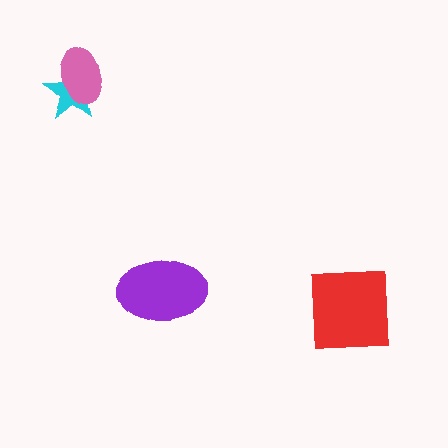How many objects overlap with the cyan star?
1 object overlaps with the cyan star.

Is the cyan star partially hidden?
Yes, it is partially covered by another shape.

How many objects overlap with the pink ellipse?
1 object overlaps with the pink ellipse.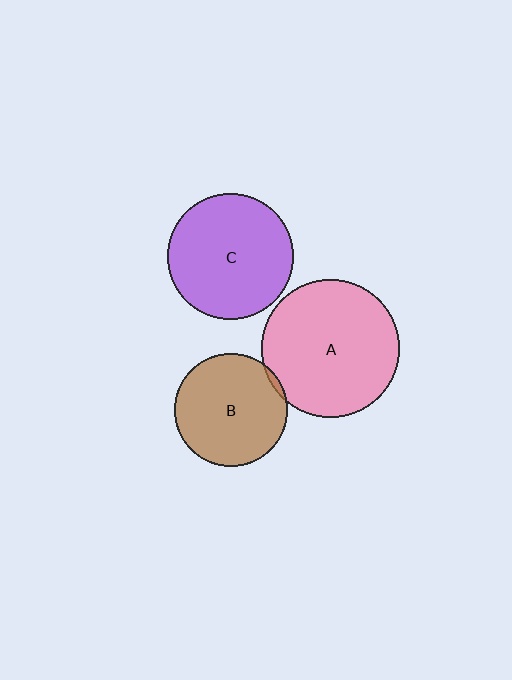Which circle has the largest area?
Circle A (pink).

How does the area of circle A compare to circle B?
Approximately 1.5 times.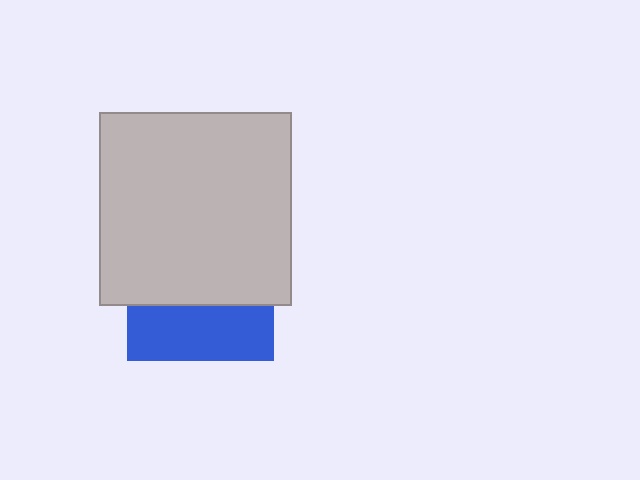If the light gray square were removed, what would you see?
You would see the complete blue square.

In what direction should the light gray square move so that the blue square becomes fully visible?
The light gray square should move up. That is the shortest direction to clear the overlap and leave the blue square fully visible.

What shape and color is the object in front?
The object in front is a light gray square.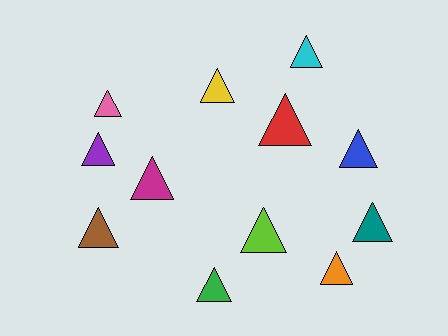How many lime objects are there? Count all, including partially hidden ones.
There is 1 lime object.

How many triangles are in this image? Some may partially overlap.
There are 12 triangles.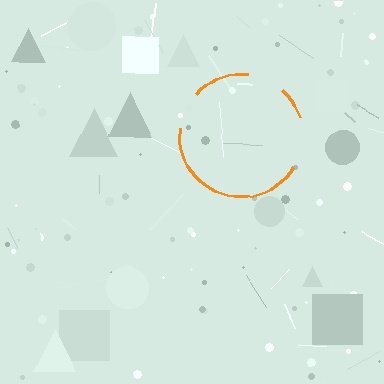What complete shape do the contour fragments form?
The contour fragments form a circle.